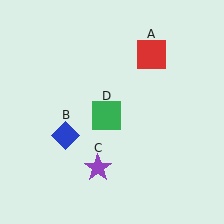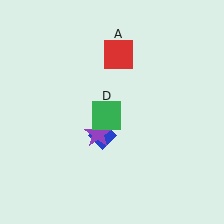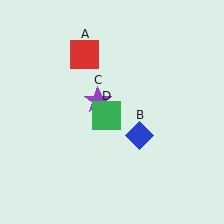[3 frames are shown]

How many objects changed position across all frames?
3 objects changed position: red square (object A), blue diamond (object B), purple star (object C).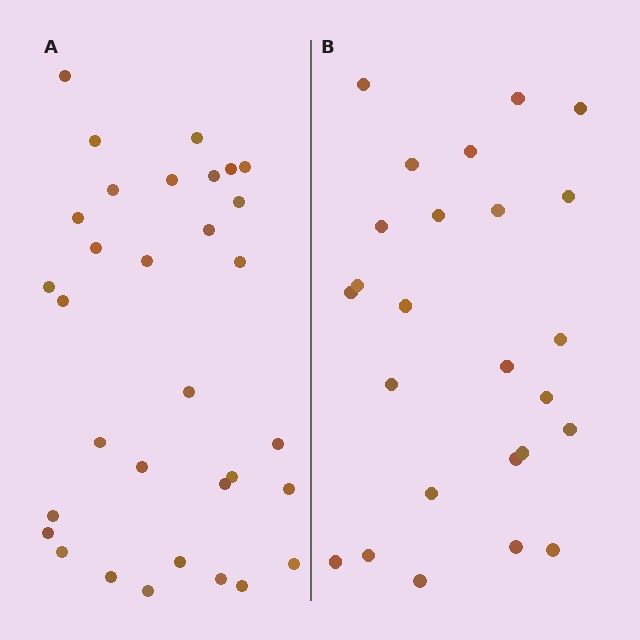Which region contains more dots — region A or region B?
Region A (the left region) has more dots.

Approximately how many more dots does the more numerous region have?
Region A has roughly 8 or so more dots than region B.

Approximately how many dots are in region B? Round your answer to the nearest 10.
About 20 dots. (The exact count is 25, which rounds to 20.)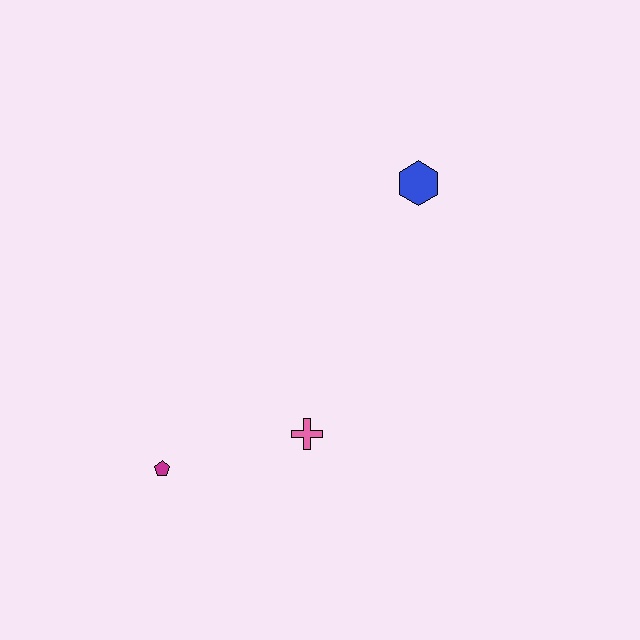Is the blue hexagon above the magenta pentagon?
Yes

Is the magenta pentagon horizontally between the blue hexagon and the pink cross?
No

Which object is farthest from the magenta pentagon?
The blue hexagon is farthest from the magenta pentagon.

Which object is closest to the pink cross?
The magenta pentagon is closest to the pink cross.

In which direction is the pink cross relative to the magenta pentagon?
The pink cross is to the right of the magenta pentagon.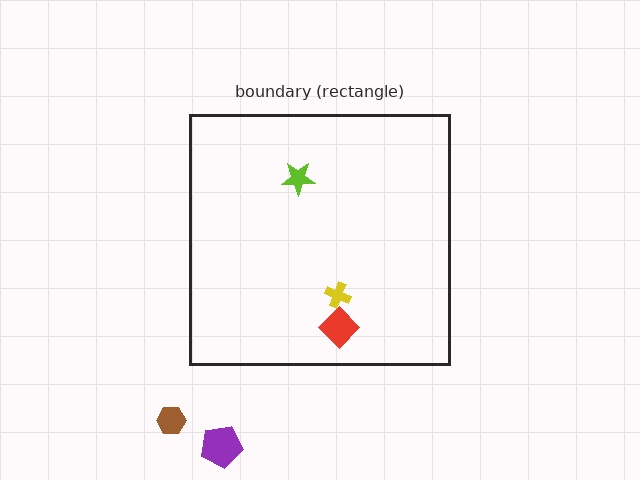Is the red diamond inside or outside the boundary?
Inside.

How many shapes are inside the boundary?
3 inside, 2 outside.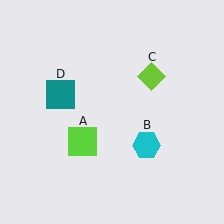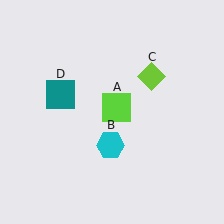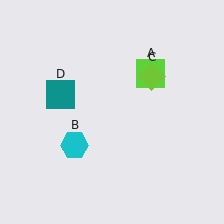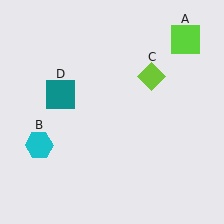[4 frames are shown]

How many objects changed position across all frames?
2 objects changed position: lime square (object A), cyan hexagon (object B).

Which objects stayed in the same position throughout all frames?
Lime diamond (object C) and teal square (object D) remained stationary.